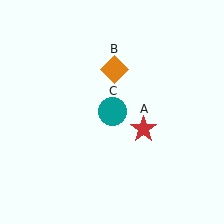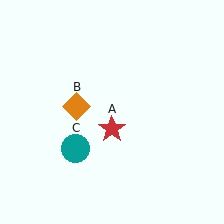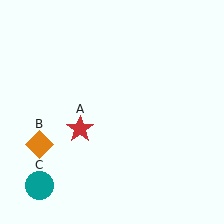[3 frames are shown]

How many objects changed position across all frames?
3 objects changed position: red star (object A), orange diamond (object B), teal circle (object C).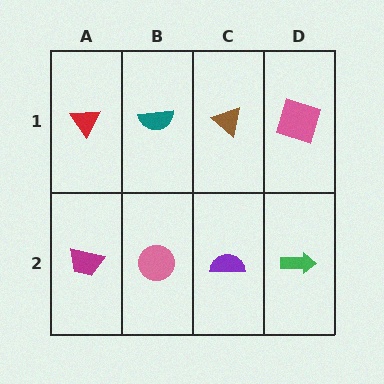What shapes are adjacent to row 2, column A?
A red triangle (row 1, column A), a pink circle (row 2, column B).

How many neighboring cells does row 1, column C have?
3.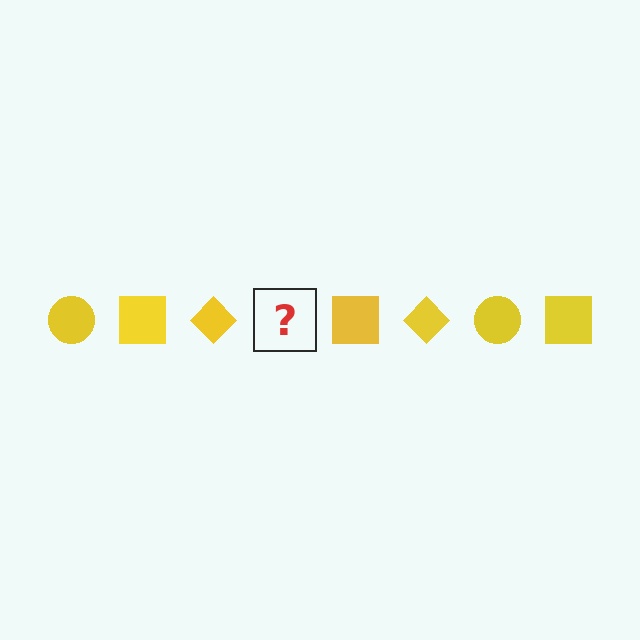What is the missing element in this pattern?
The missing element is a yellow circle.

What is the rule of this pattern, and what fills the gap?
The rule is that the pattern cycles through circle, square, diamond shapes in yellow. The gap should be filled with a yellow circle.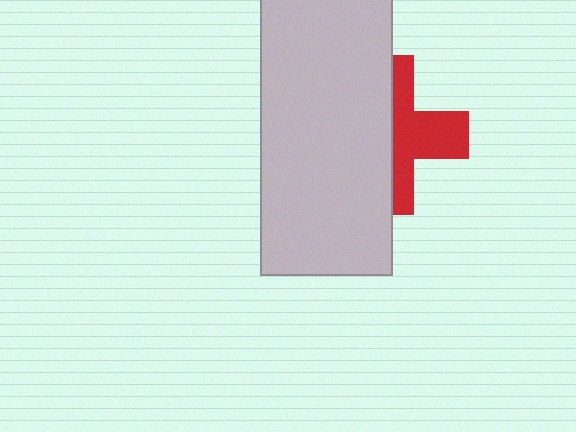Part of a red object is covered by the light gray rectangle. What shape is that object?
It is a cross.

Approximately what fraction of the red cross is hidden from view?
Roughly 55% of the red cross is hidden behind the light gray rectangle.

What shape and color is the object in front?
The object in front is a light gray rectangle.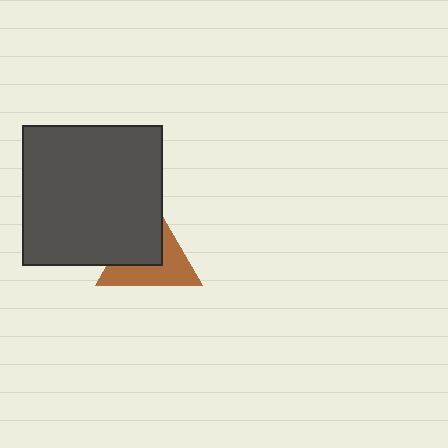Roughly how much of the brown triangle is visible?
About half of it is visible (roughly 51%).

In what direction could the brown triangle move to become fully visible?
The brown triangle could move toward the lower-right. That would shift it out from behind the dark gray square entirely.